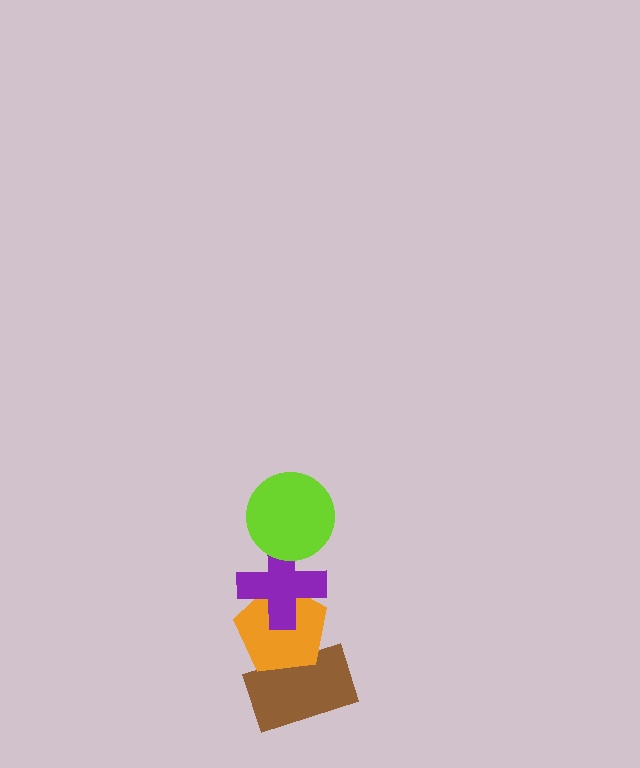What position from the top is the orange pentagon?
The orange pentagon is 3rd from the top.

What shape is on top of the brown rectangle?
The orange pentagon is on top of the brown rectangle.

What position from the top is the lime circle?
The lime circle is 1st from the top.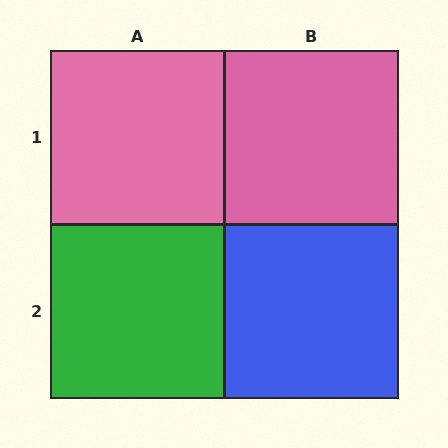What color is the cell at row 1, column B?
Pink.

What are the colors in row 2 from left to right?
Green, blue.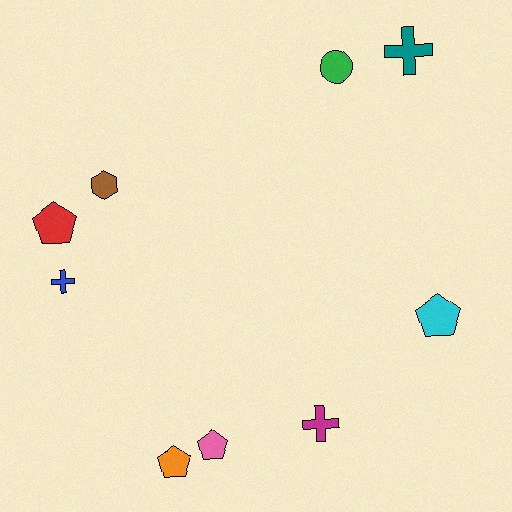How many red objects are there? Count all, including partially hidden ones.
There is 1 red object.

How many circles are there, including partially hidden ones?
There is 1 circle.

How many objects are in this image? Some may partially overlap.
There are 9 objects.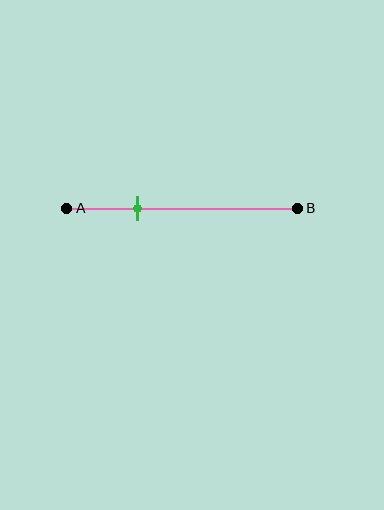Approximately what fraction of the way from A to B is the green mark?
The green mark is approximately 30% of the way from A to B.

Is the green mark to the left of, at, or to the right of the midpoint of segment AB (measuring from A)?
The green mark is to the left of the midpoint of segment AB.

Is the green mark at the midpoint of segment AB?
No, the mark is at about 30% from A, not at the 50% midpoint.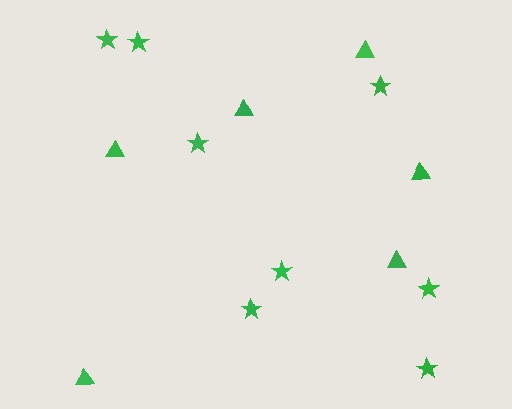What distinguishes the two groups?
There are 2 groups: one group of triangles (6) and one group of stars (8).